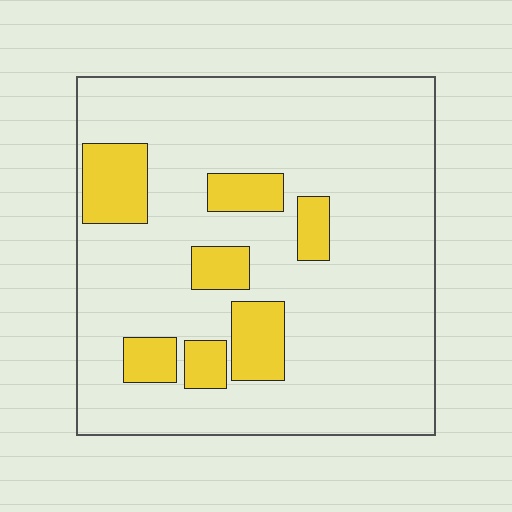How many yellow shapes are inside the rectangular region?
7.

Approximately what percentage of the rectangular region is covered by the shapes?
Approximately 15%.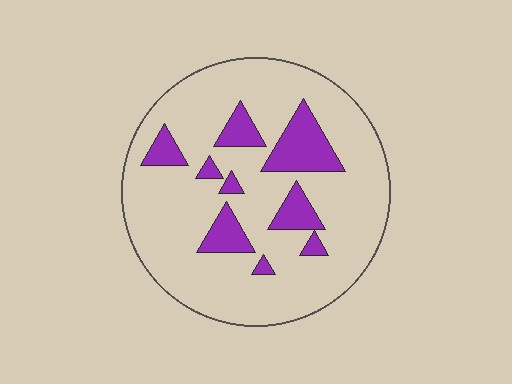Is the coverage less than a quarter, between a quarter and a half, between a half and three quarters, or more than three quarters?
Less than a quarter.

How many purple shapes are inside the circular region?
9.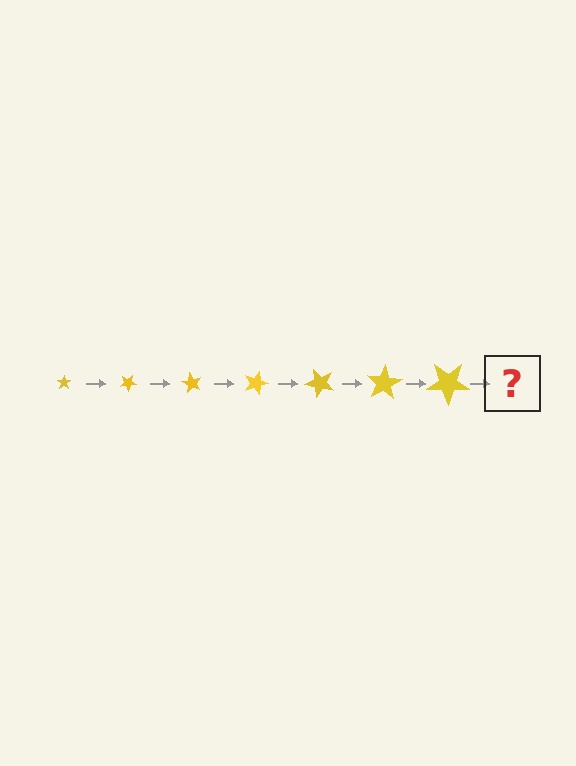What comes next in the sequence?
The next element should be a star, larger than the previous one and rotated 210 degrees from the start.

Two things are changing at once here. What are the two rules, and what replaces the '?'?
The two rules are that the star grows larger each step and it rotates 30 degrees each step. The '?' should be a star, larger than the previous one and rotated 210 degrees from the start.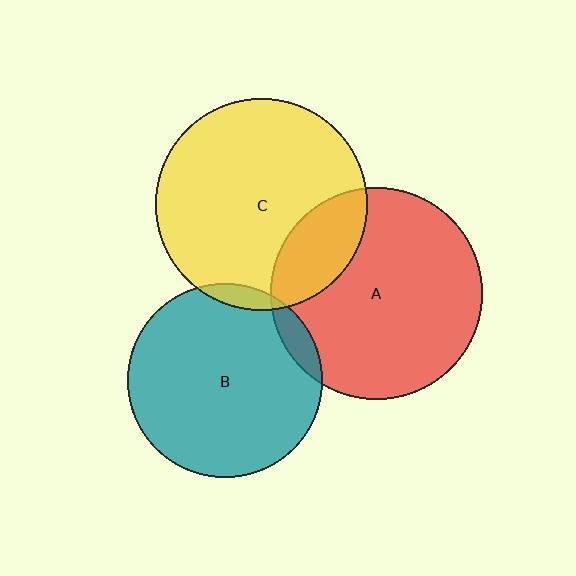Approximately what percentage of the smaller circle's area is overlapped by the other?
Approximately 20%.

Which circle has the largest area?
Circle C (yellow).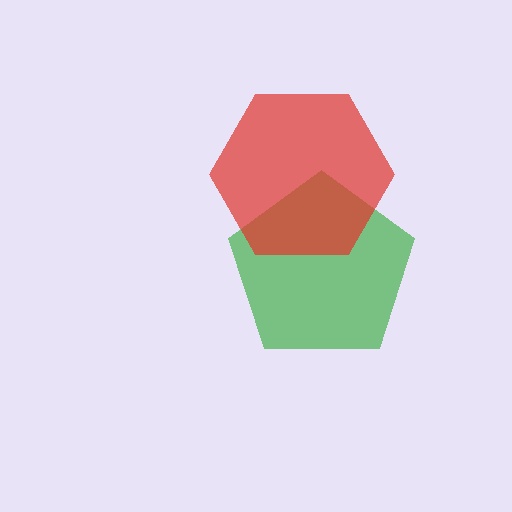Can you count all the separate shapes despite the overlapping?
Yes, there are 2 separate shapes.